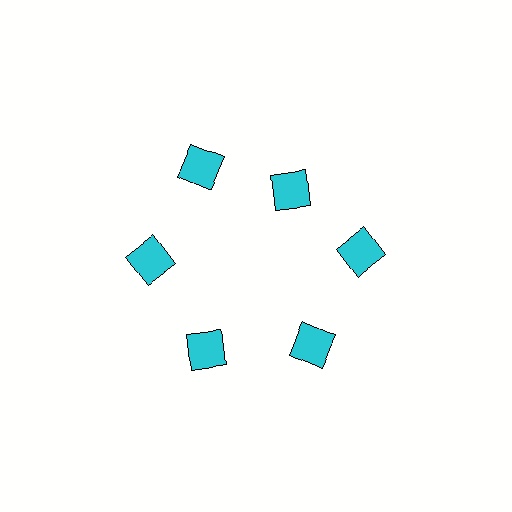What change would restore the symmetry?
The symmetry would be restored by moving it outward, back onto the ring so that all 6 squares sit at equal angles and equal distance from the center.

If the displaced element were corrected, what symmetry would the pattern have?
It would have 6-fold rotational symmetry — the pattern would map onto itself every 60 degrees.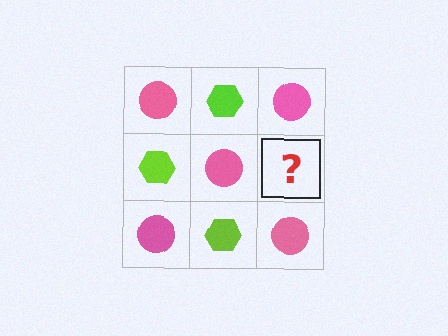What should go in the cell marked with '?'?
The missing cell should contain a lime hexagon.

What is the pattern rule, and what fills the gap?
The rule is that it alternates pink circle and lime hexagon in a checkerboard pattern. The gap should be filled with a lime hexagon.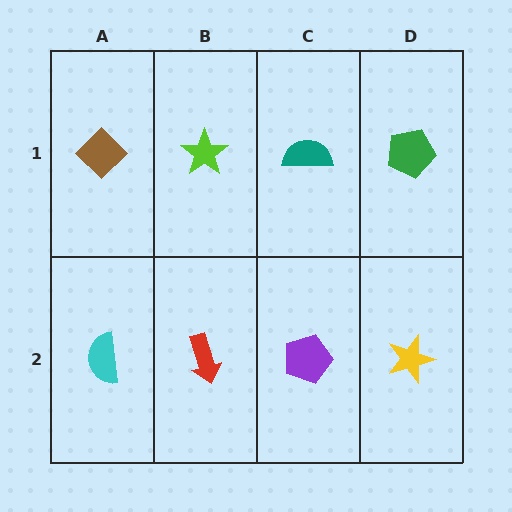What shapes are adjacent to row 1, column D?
A yellow star (row 2, column D), a teal semicircle (row 1, column C).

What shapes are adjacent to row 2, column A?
A brown diamond (row 1, column A), a red arrow (row 2, column B).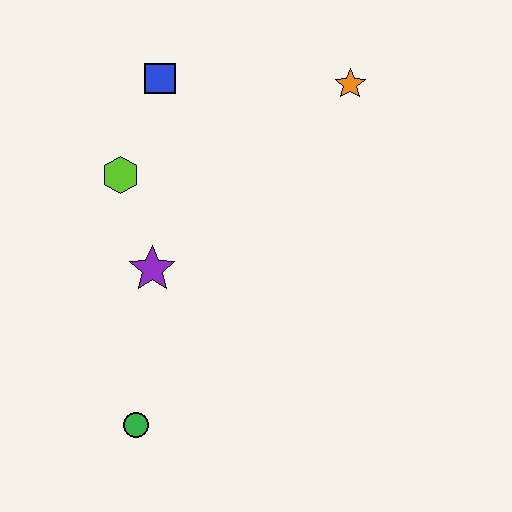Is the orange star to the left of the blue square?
No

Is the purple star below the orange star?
Yes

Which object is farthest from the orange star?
The green circle is farthest from the orange star.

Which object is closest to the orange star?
The blue square is closest to the orange star.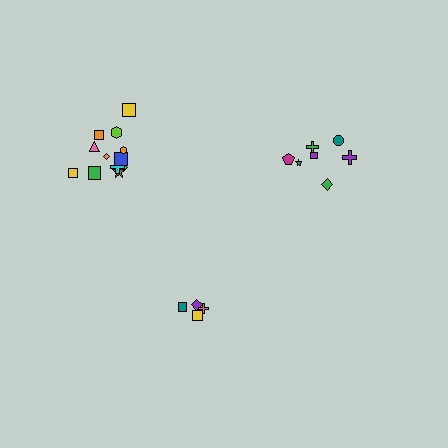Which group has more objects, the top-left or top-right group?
The top-left group.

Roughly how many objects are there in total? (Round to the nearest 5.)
Roughly 25 objects in total.